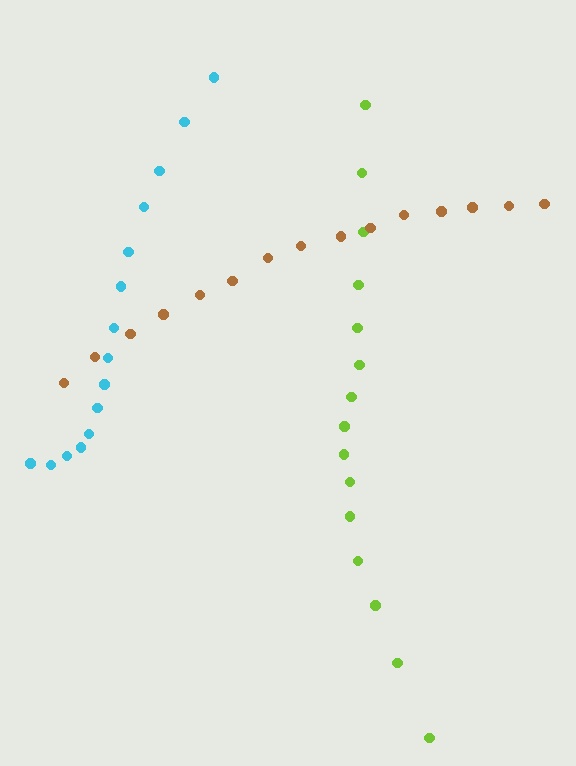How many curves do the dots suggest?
There are 3 distinct paths.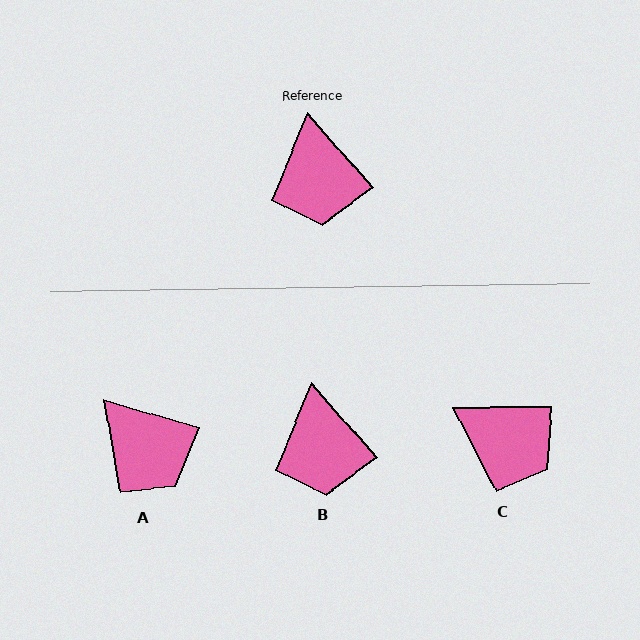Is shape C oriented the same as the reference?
No, it is off by about 50 degrees.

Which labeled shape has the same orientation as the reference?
B.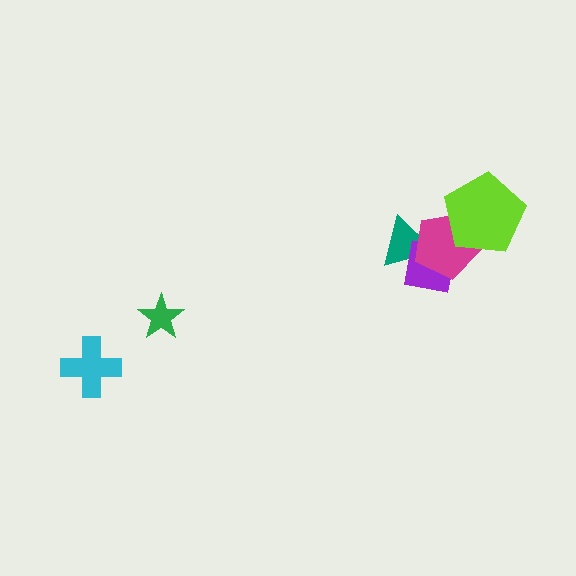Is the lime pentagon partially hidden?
No, no other shape covers it.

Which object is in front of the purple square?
The magenta pentagon is in front of the purple square.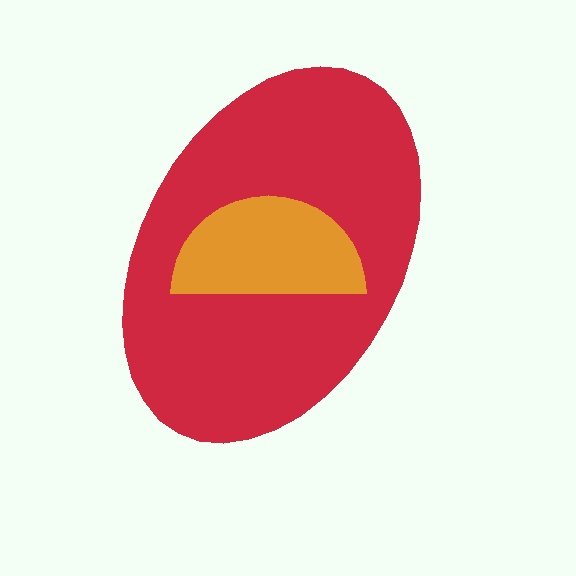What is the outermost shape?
The red ellipse.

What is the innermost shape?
The orange semicircle.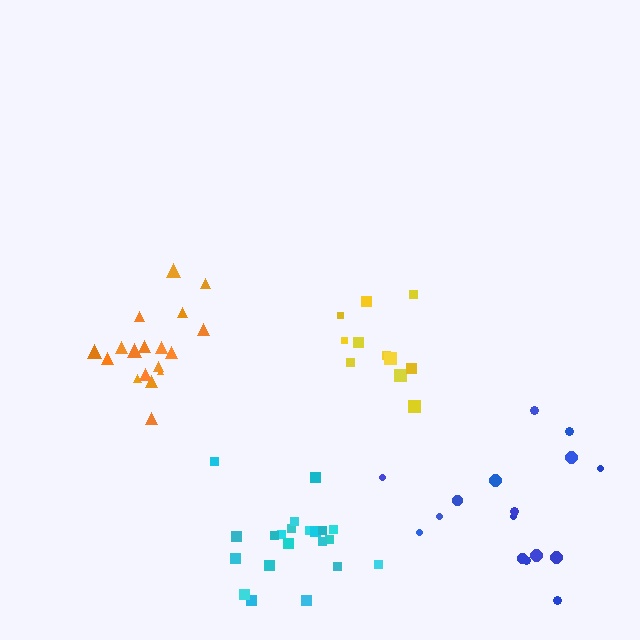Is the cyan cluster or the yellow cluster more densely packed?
Cyan.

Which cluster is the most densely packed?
Orange.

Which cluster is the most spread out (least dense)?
Blue.